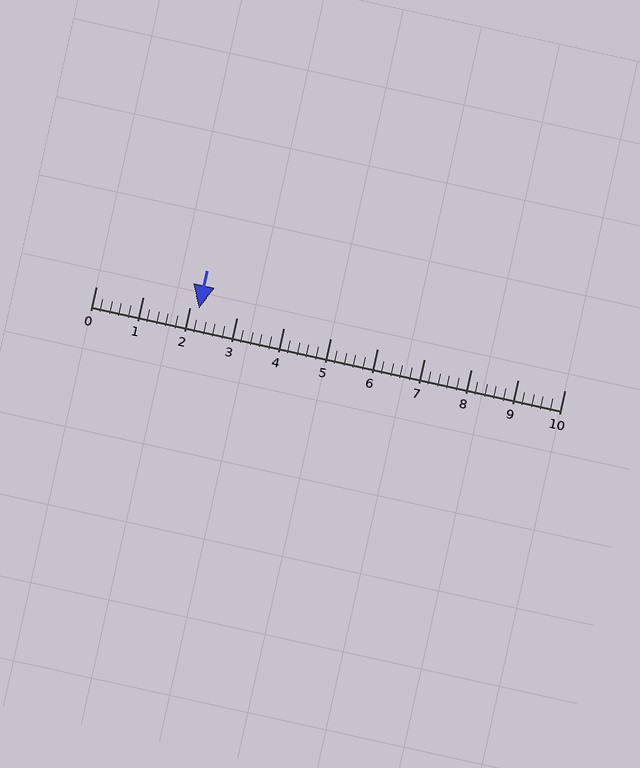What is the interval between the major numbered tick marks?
The major tick marks are spaced 1 units apart.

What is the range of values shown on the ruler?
The ruler shows values from 0 to 10.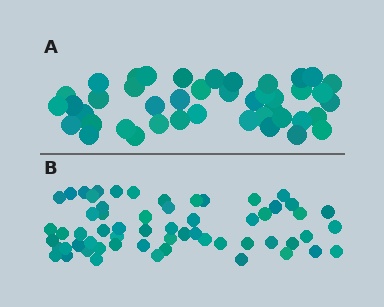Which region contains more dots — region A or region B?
Region B (the bottom region) has more dots.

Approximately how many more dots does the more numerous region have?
Region B has approximately 15 more dots than region A.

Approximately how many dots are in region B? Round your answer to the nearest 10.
About 60 dots.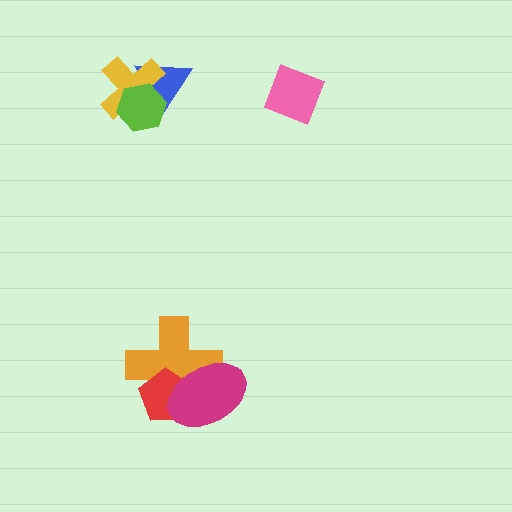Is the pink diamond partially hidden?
No, no other shape covers it.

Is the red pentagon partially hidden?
Yes, it is partially covered by another shape.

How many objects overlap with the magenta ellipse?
2 objects overlap with the magenta ellipse.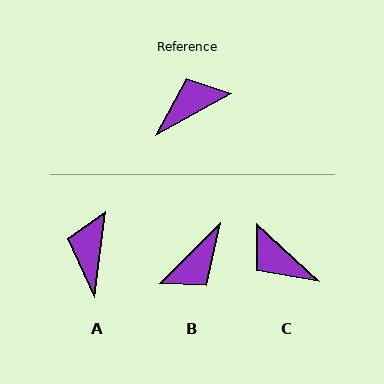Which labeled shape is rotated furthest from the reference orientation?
B, about 163 degrees away.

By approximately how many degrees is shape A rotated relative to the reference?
Approximately 54 degrees counter-clockwise.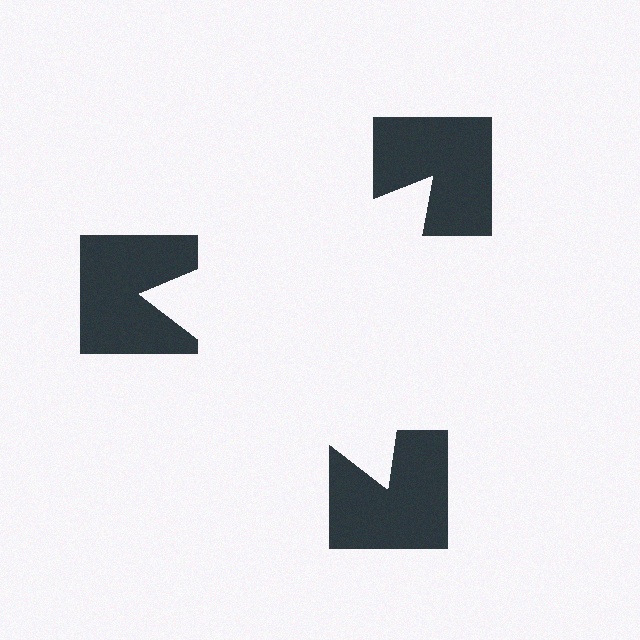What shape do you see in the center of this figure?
An illusory triangle — its edges are inferred from the aligned wedge cuts in the notched squares, not physically drawn.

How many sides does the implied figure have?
3 sides.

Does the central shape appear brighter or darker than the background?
It typically appears slightly brighter than the background, even though no actual brightness change is drawn.